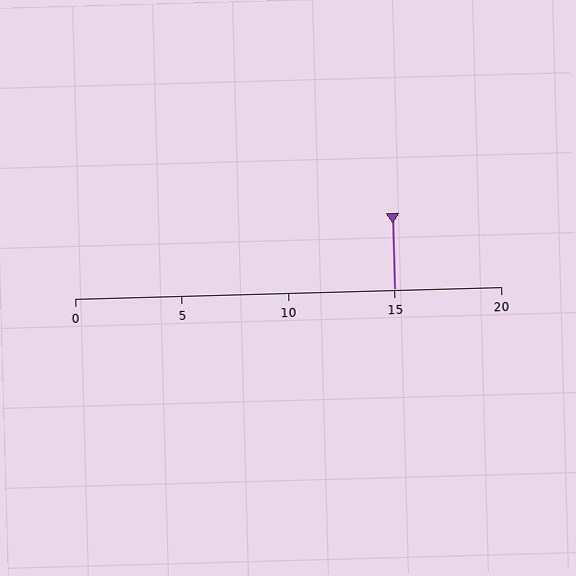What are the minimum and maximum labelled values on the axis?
The axis runs from 0 to 20.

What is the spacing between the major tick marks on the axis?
The major ticks are spaced 5 apart.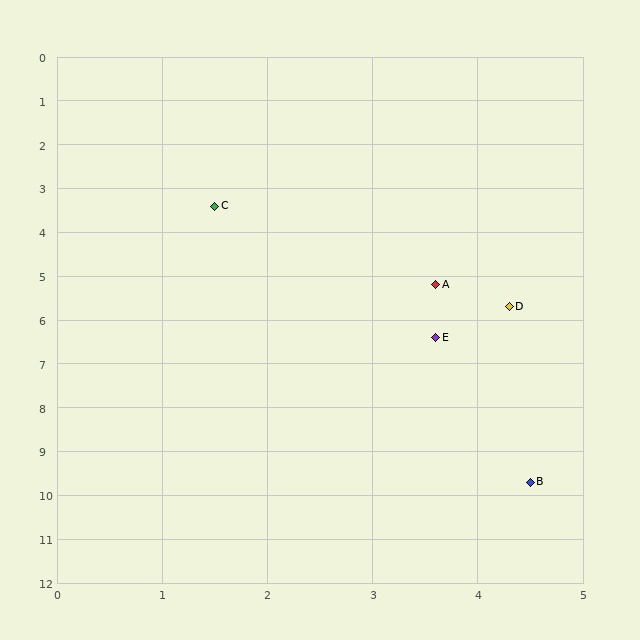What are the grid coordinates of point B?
Point B is at approximately (4.5, 9.7).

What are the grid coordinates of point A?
Point A is at approximately (3.6, 5.2).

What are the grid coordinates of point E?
Point E is at approximately (3.6, 6.4).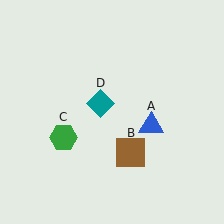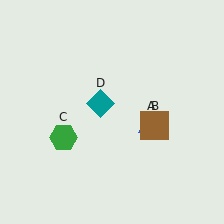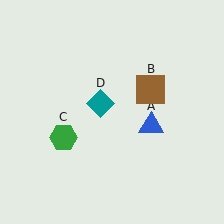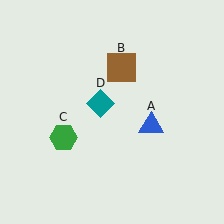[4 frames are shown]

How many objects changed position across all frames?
1 object changed position: brown square (object B).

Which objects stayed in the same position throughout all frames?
Blue triangle (object A) and green hexagon (object C) and teal diamond (object D) remained stationary.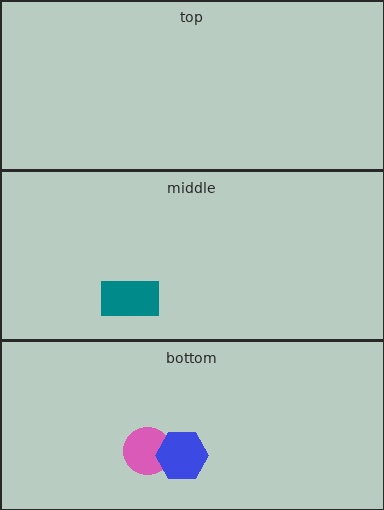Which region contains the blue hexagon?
The bottom region.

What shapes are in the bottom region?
The pink circle, the blue hexagon.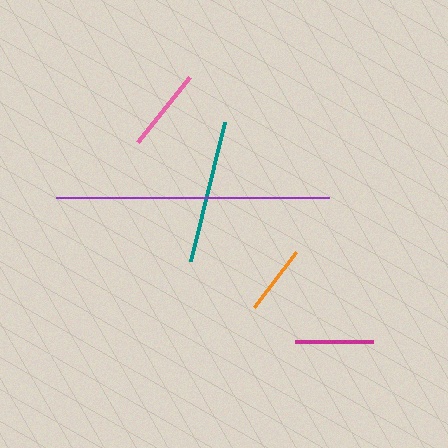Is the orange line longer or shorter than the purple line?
The purple line is longer than the orange line.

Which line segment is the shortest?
The orange line is the shortest at approximately 69 pixels.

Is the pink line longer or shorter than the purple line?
The purple line is longer than the pink line.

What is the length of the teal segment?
The teal segment is approximately 143 pixels long.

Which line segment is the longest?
The purple line is the longest at approximately 274 pixels.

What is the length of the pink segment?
The pink segment is approximately 83 pixels long.